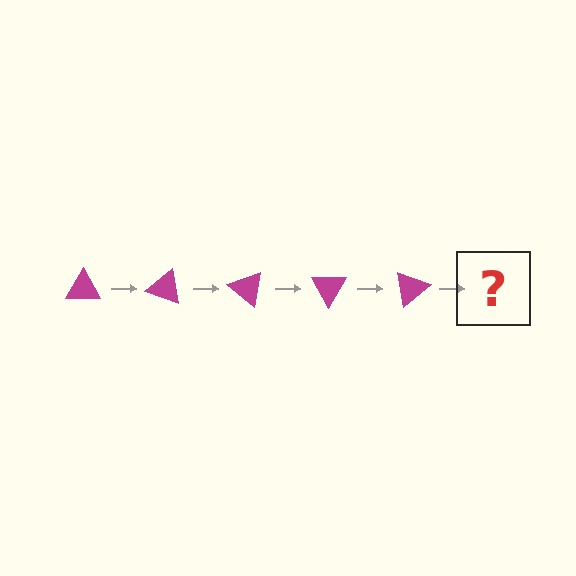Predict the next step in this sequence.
The next step is a magenta triangle rotated 100 degrees.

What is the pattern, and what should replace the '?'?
The pattern is that the triangle rotates 20 degrees each step. The '?' should be a magenta triangle rotated 100 degrees.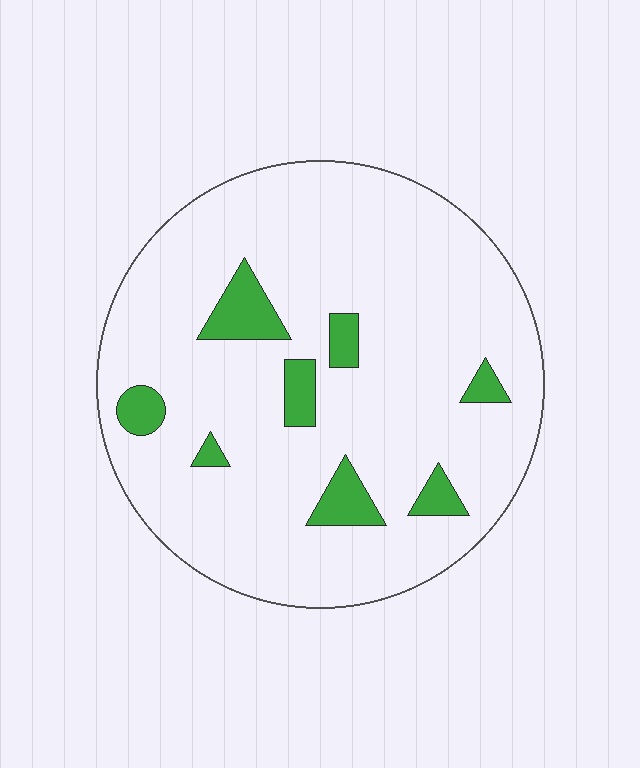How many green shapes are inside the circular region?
8.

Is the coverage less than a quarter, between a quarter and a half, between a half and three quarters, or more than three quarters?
Less than a quarter.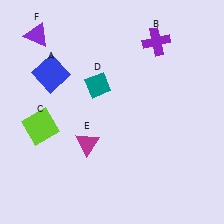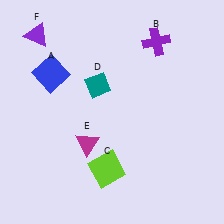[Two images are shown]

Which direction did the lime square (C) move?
The lime square (C) moved right.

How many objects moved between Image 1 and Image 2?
1 object moved between the two images.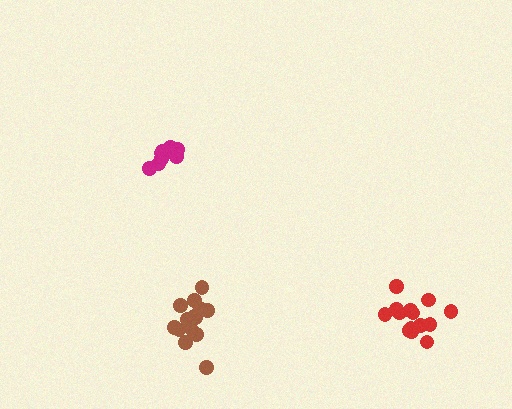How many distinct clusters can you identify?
There are 3 distinct clusters.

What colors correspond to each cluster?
The clusters are colored: brown, magenta, red.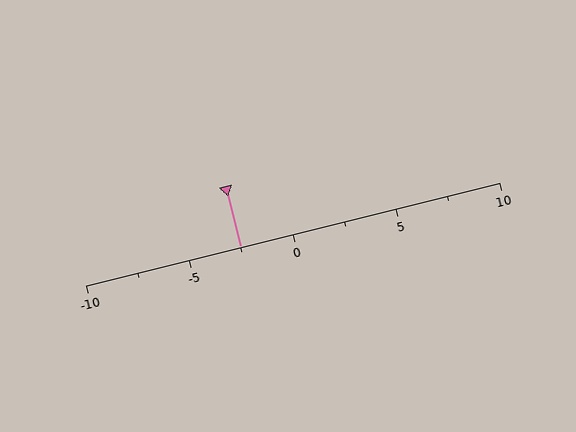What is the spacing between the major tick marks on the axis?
The major ticks are spaced 5 apart.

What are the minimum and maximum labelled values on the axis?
The axis runs from -10 to 10.